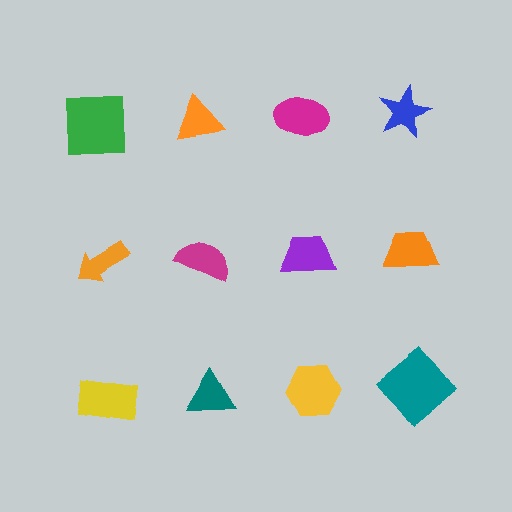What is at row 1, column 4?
A blue star.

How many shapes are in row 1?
4 shapes.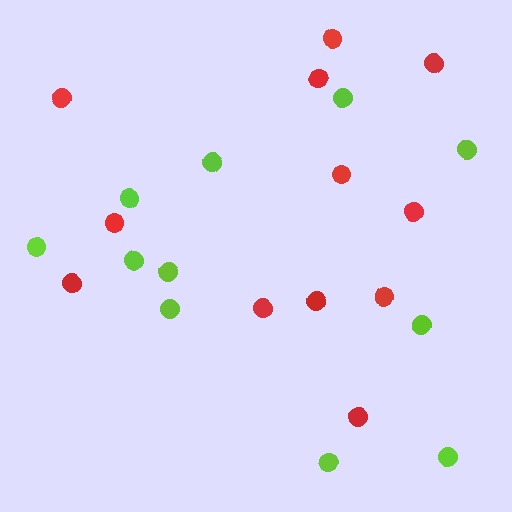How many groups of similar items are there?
There are 2 groups: one group of red circles (12) and one group of lime circles (11).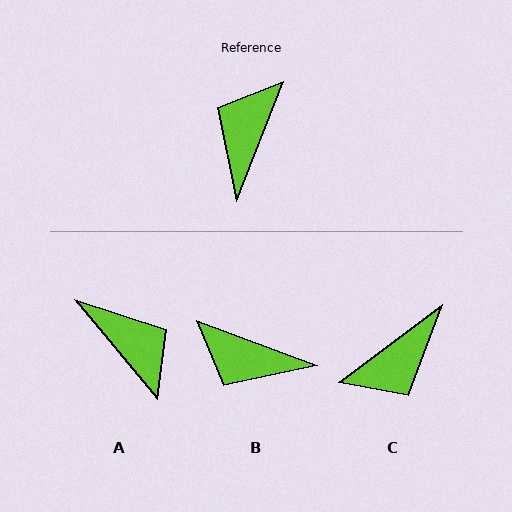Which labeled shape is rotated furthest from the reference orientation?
C, about 148 degrees away.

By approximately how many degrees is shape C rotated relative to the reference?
Approximately 148 degrees counter-clockwise.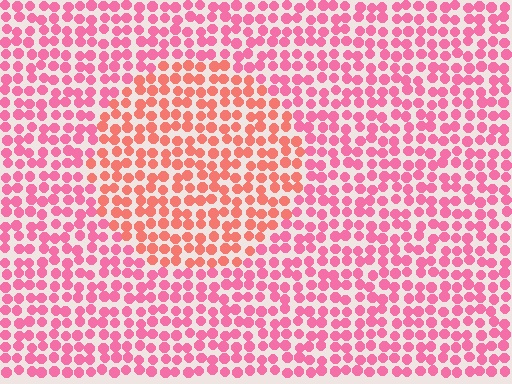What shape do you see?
I see a circle.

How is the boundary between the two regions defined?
The boundary is defined purely by a slight shift in hue (about 30 degrees). Spacing, size, and orientation are identical on both sides.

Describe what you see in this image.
The image is filled with small pink elements in a uniform arrangement. A circle-shaped region is visible where the elements are tinted to a slightly different hue, forming a subtle color boundary.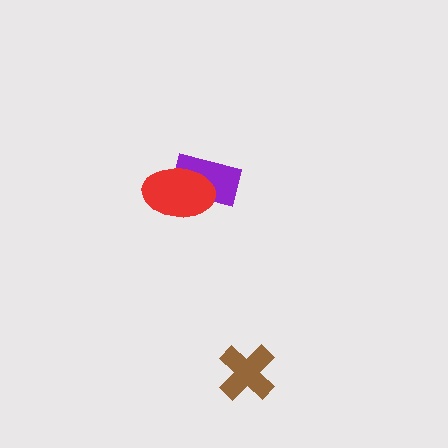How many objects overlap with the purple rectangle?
1 object overlaps with the purple rectangle.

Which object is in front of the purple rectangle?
The red ellipse is in front of the purple rectangle.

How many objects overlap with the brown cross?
0 objects overlap with the brown cross.